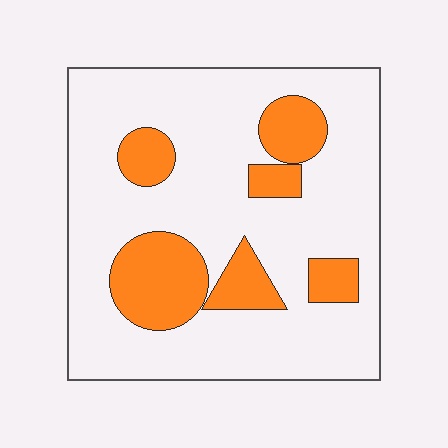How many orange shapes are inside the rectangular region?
6.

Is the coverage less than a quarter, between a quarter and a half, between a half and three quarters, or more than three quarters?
Less than a quarter.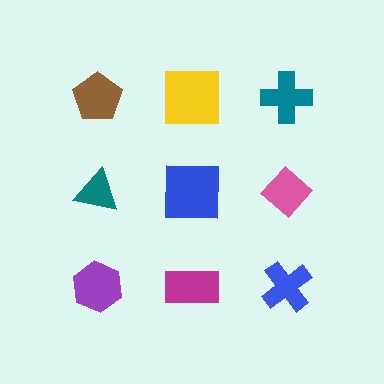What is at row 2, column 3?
A pink diamond.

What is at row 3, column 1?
A purple hexagon.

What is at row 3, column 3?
A blue cross.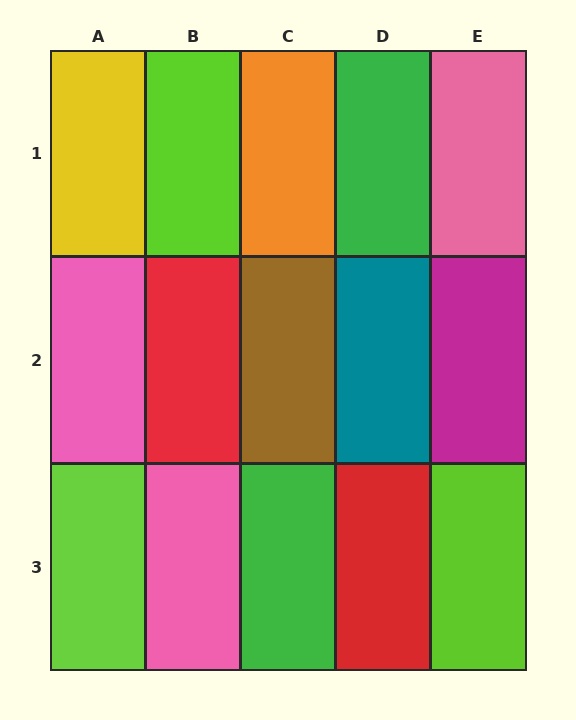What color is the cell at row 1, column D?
Green.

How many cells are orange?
1 cell is orange.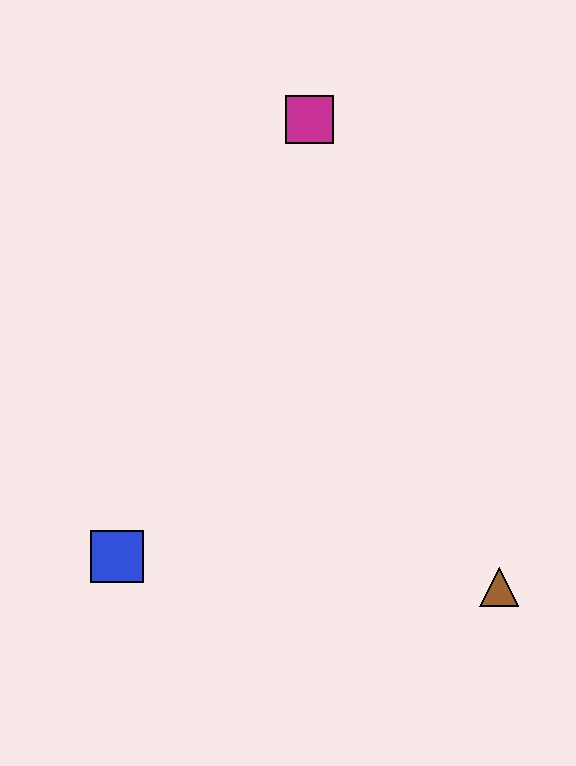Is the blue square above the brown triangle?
Yes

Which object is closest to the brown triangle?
The blue square is closest to the brown triangle.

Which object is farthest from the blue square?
The magenta square is farthest from the blue square.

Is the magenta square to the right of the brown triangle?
No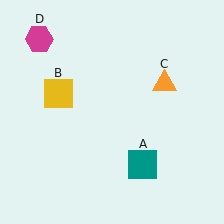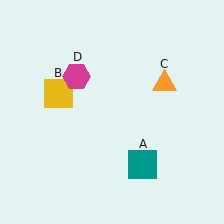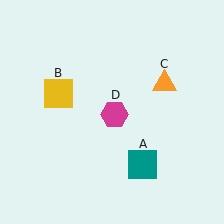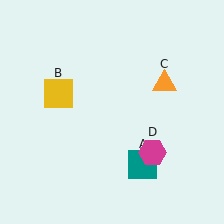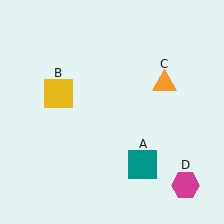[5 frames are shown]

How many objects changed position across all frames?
1 object changed position: magenta hexagon (object D).